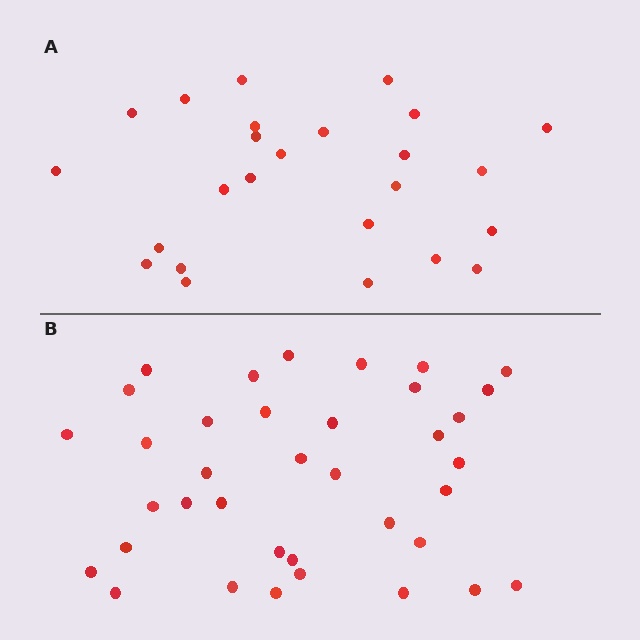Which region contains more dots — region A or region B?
Region B (the bottom region) has more dots.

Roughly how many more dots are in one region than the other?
Region B has roughly 12 or so more dots than region A.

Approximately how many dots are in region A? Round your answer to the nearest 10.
About 20 dots. (The exact count is 25, which rounds to 20.)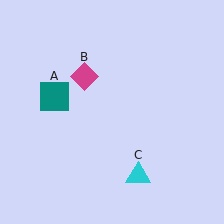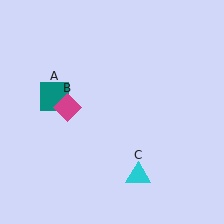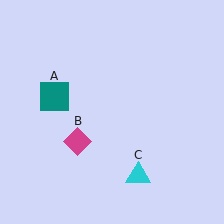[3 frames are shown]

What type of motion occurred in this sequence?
The magenta diamond (object B) rotated counterclockwise around the center of the scene.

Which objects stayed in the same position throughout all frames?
Teal square (object A) and cyan triangle (object C) remained stationary.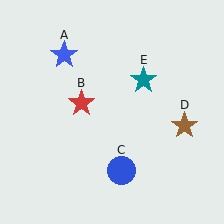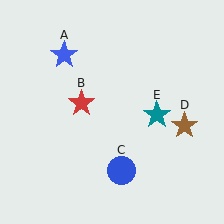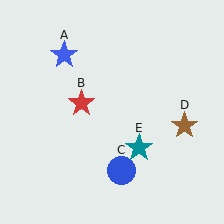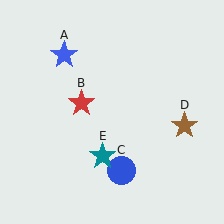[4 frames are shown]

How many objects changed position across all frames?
1 object changed position: teal star (object E).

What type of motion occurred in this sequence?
The teal star (object E) rotated clockwise around the center of the scene.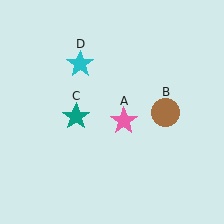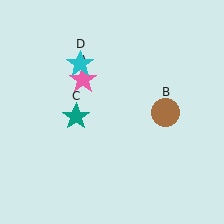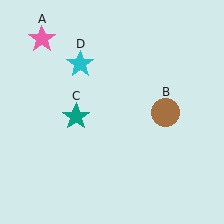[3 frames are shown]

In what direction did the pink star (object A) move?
The pink star (object A) moved up and to the left.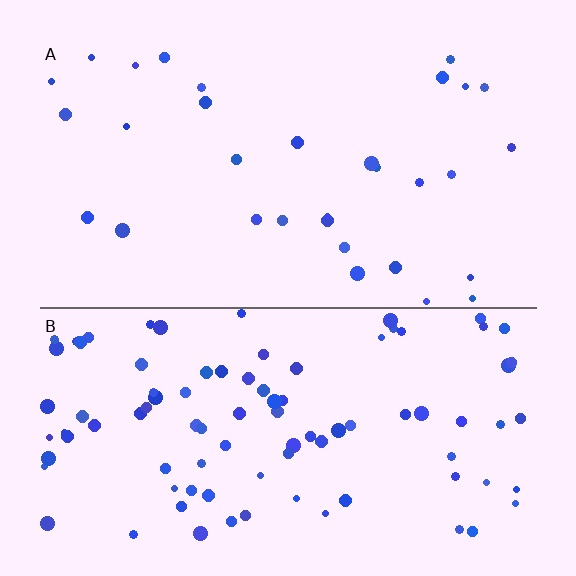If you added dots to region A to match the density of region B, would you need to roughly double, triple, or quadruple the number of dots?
Approximately triple.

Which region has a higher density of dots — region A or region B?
B (the bottom).